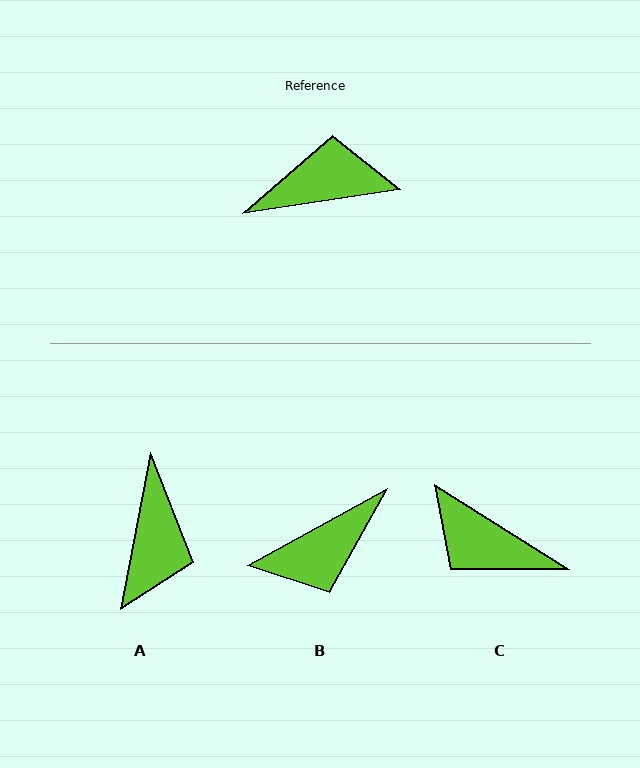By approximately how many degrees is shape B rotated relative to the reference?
Approximately 160 degrees clockwise.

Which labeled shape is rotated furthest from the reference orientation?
B, about 160 degrees away.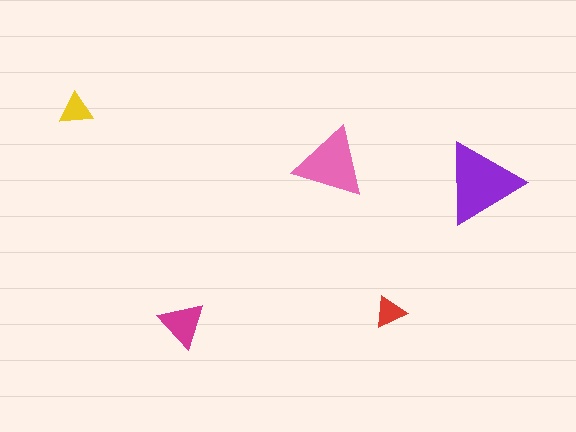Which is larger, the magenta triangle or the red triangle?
The magenta one.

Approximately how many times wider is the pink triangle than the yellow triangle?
About 2 times wider.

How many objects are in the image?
There are 5 objects in the image.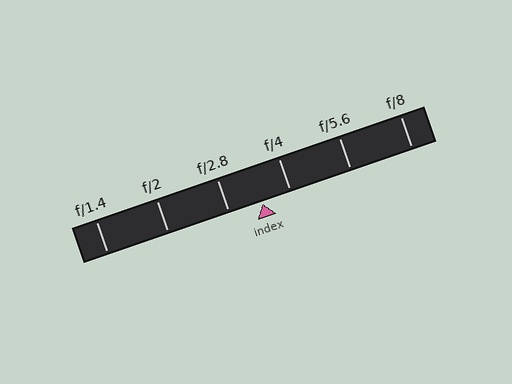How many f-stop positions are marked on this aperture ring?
There are 6 f-stop positions marked.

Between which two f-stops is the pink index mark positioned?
The index mark is between f/2.8 and f/4.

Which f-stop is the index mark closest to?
The index mark is closest to f/4.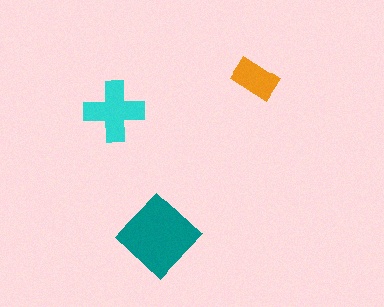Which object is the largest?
The teal diamond.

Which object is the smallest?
The orange rectangle.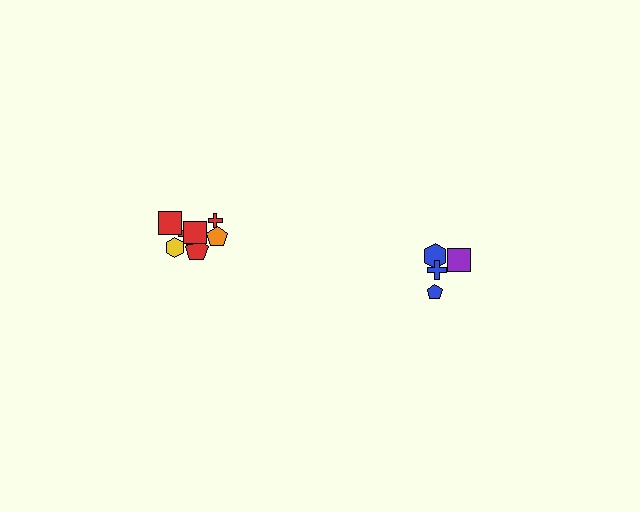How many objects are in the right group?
There are 4 objects.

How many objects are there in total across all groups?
There are 11 objects.